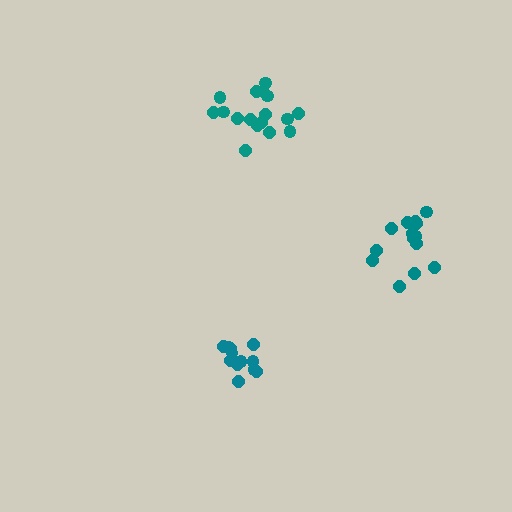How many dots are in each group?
Group 1: 17 dots, Group 2: 13 dots, Group 3: 14 dots (44 total).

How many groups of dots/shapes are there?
There are 3 groups.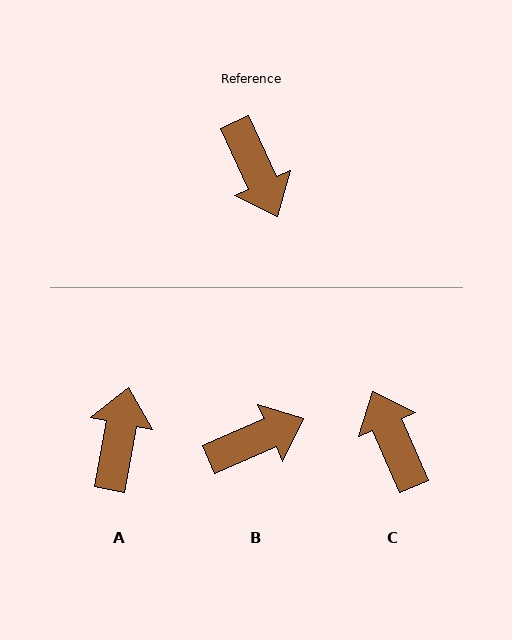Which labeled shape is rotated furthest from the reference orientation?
C, about 179 degrees away.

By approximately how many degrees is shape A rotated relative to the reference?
Approximately 145 degrees counter-clockwise.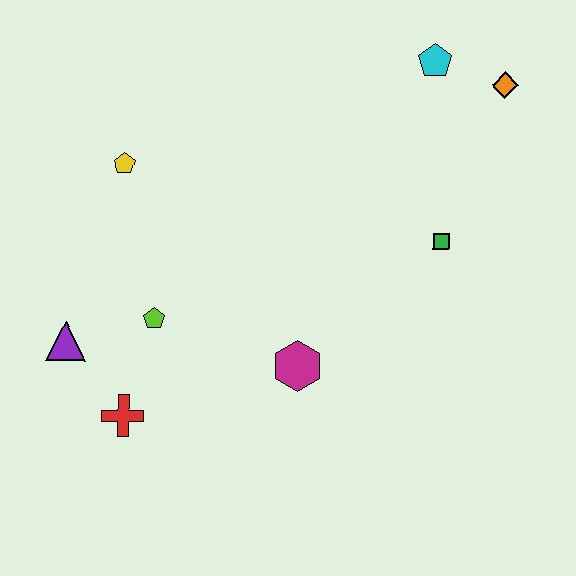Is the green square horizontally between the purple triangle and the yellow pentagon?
No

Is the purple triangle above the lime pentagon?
No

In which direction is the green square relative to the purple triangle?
The green square is to the right of the purple triangle.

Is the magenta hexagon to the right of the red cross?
Yes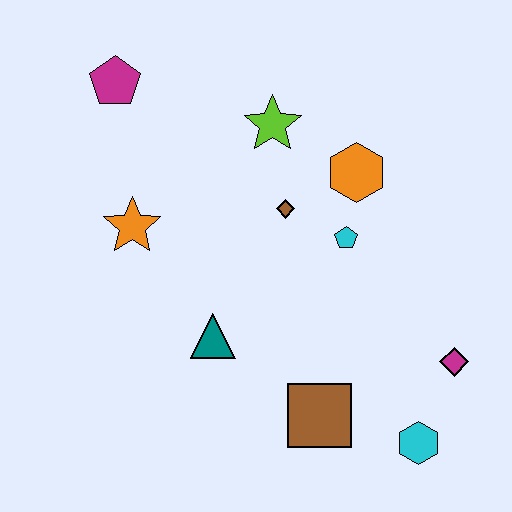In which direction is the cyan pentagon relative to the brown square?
The cyan pentagon is above the brown square.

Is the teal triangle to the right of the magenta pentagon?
Yes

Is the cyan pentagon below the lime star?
Yes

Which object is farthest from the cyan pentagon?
The magenta pentagon is farthest from the cyan pentagon.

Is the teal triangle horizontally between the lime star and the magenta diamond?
No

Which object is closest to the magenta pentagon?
The orange star is closest to the magenta pentagon.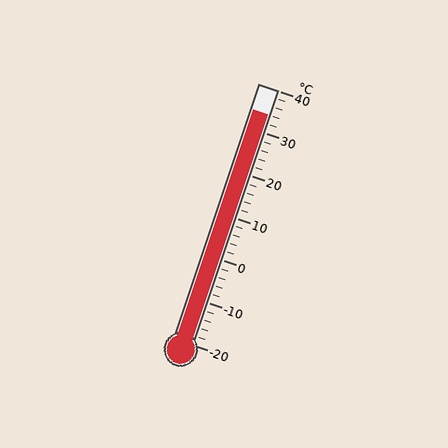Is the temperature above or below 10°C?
The temperature is above 10°C.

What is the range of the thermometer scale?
The thermometer scale ranges from -20°C to 40°C.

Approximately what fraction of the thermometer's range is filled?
The thermometer is filled to approximately 90% of its range.